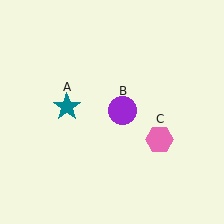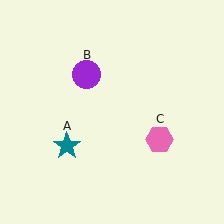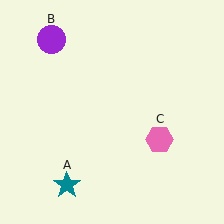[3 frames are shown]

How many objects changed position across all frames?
2 objects changed position: teal star (object A), purple circle (object B).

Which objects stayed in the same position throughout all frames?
Pink hexagon (object C) remained stationary.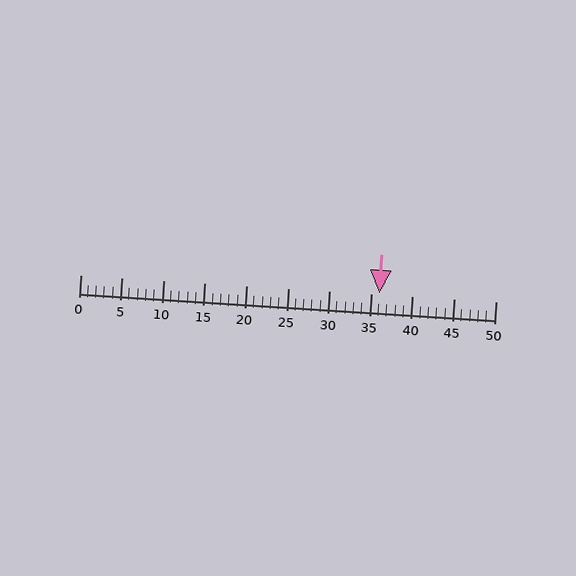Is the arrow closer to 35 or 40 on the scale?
The arrow is closer to 35.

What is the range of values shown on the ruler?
The ruler shows values from 0 to 50.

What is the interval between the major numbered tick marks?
The major tick marks are spaced 5 units apart.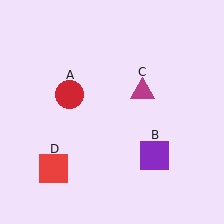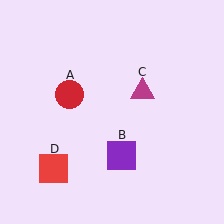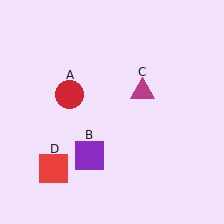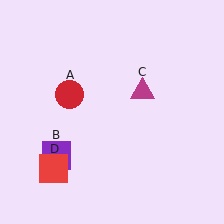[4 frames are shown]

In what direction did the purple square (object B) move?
The purple square (object B) moved left.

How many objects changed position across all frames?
1 object changed position: purple square (object B).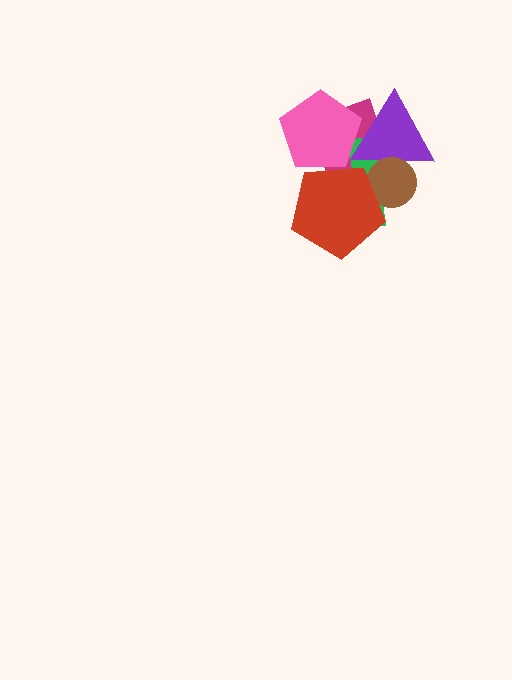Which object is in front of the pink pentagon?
The red pentagon is in front of the pink pentagon.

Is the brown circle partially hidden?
Yes, it is partially covered by another shape.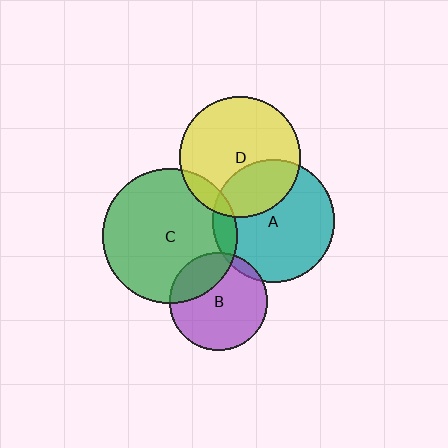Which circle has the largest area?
Circle C (green).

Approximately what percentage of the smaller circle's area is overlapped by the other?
Approximately 10%.